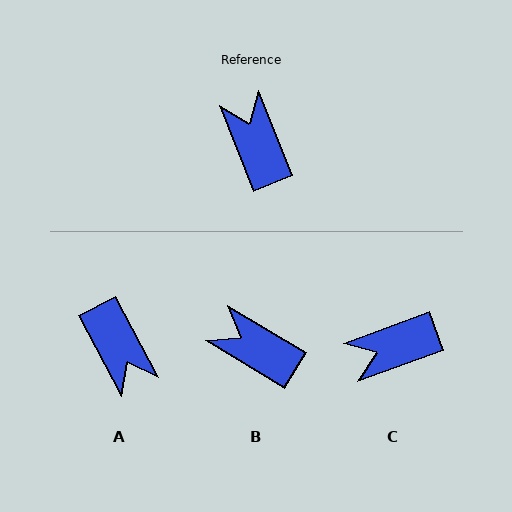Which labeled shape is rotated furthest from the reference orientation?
A, about 174 degrees away.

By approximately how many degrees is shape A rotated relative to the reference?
Approximately 174 degrees clockwise.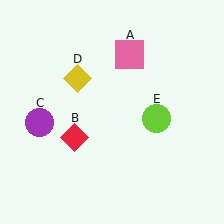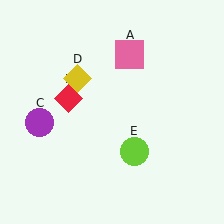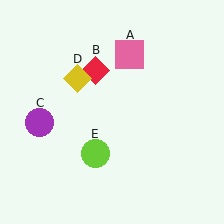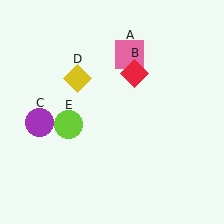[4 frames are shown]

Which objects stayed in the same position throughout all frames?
Pink square (object A) and purple circle (object C) and yellow diamond (object D) remained stationary.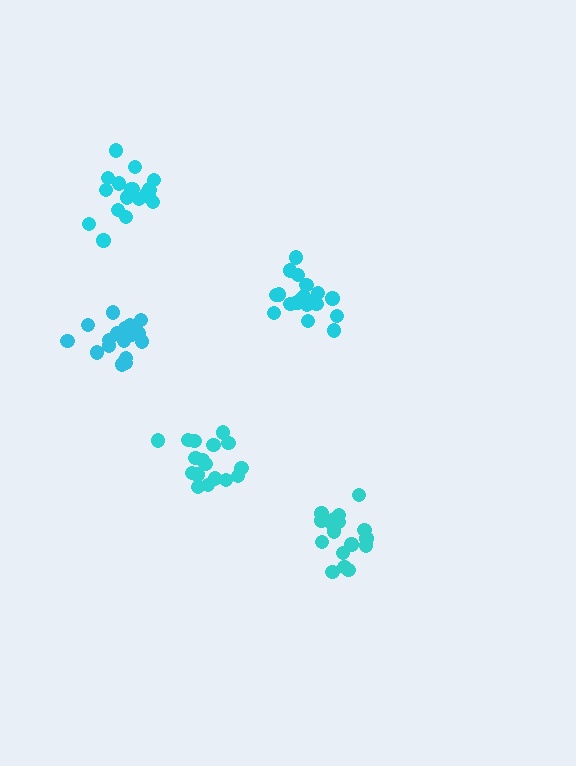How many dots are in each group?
Group 1: 20 dots, Group 2: 19 dots, Group 3: 17 dots, Group 4: 20 dots, Group 5: 17 dots (93 total).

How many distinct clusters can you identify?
There are 5 distinct clusters.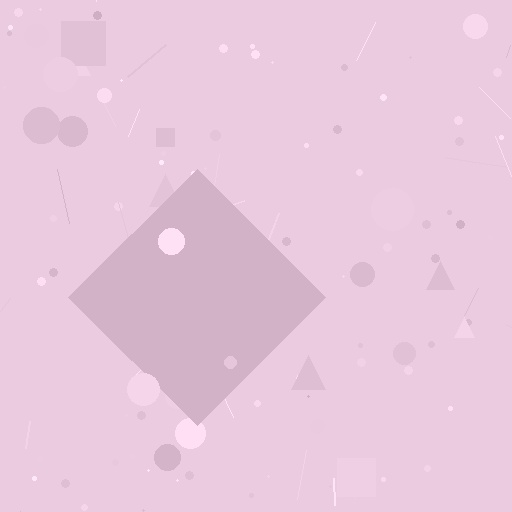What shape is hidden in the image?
A diamond is hidden in the image.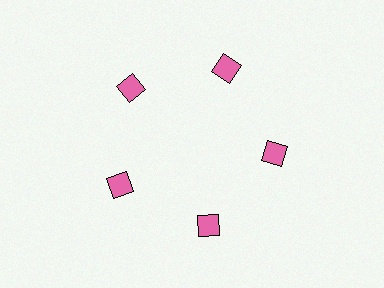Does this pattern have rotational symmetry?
Yes, this pattern has 5-fold rotational symmetry. It looks the same after rotating 72 degrees around the center.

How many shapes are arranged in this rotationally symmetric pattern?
There are 5 shapes, arranged in 5 groups of 1.